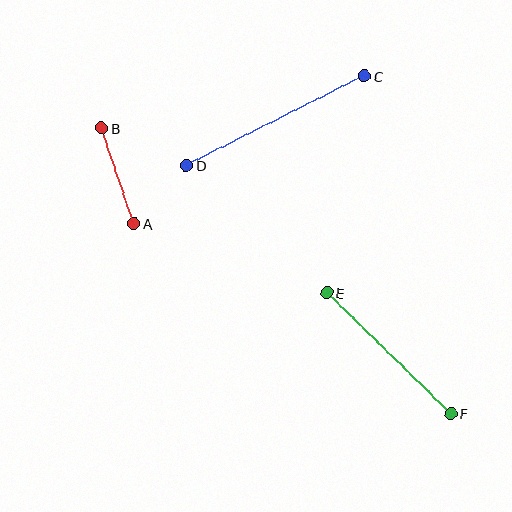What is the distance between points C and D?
The distance is approximately 199 pixels.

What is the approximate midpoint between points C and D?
The midpoint is at approximately (275, 121) pixels.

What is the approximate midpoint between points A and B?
The midpoint is at approximately (118, 176) pixels.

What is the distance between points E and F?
The distance is approximately 173 pixels.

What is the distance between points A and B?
The distance is approximately 101 pixels.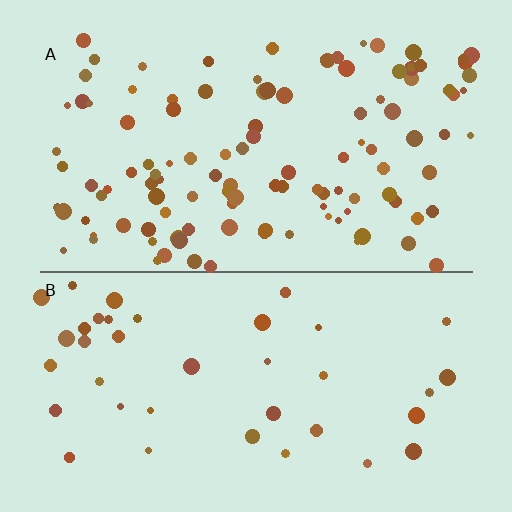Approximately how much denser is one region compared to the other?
Approximately 2.9× — region A over region B.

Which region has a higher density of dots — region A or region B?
A (the top).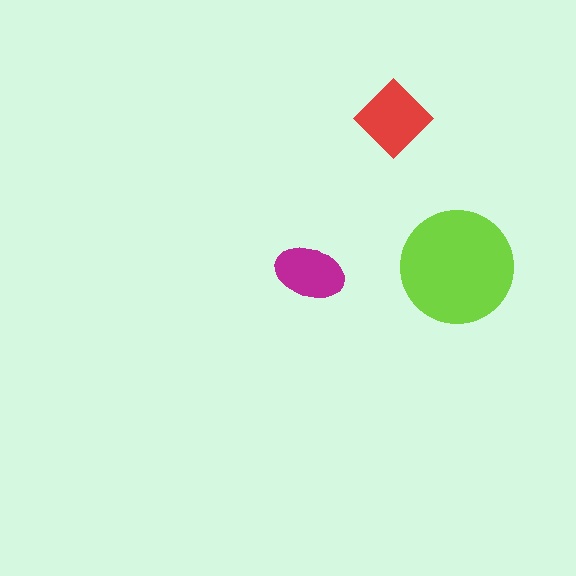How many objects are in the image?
There are 3 objects in the image.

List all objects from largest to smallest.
The lime circle, the red diamond, the magenta ellipse.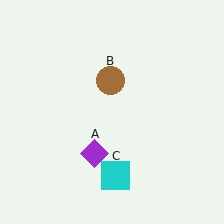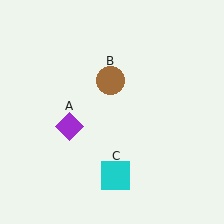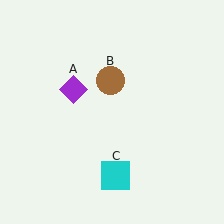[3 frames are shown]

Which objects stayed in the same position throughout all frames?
Brown circle (object B) and cyan square (object C) remained stationary.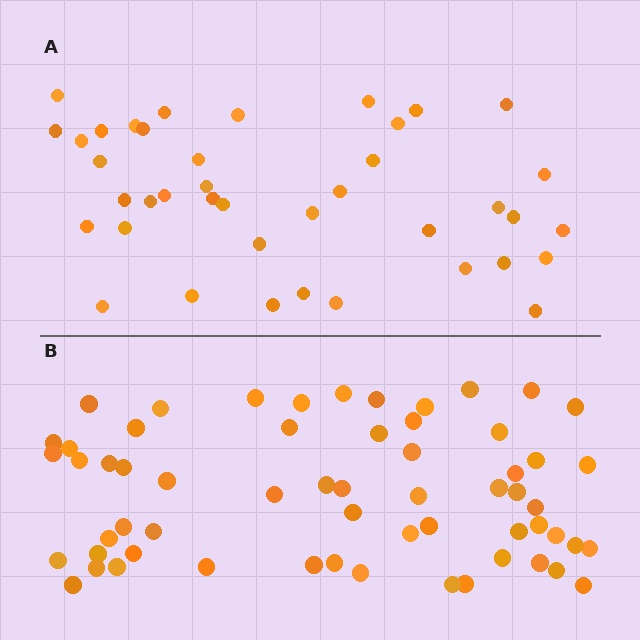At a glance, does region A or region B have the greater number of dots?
Region B (the bottom region) has more dots.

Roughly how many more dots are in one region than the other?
Region B has approximately 20 more dots than region A.